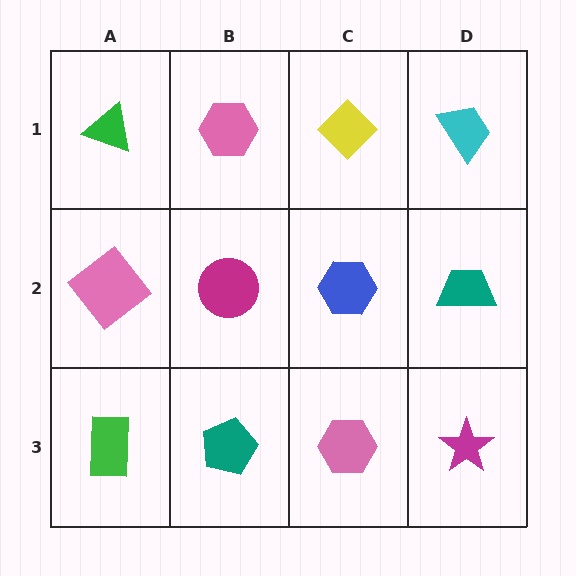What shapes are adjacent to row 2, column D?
A cyan trapezoid (row 1, column D), a magenta star (row 3, column D), a blue hexagon (row 2, column C).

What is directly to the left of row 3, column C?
A teal pentagon.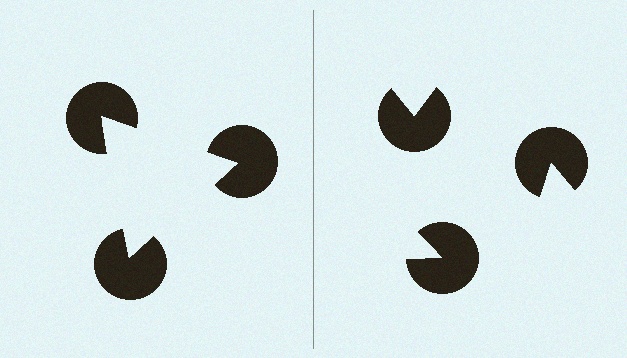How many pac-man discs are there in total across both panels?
6 — 3 on each side.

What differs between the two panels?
The pac-man discs are positioned identically on both sides; only the wedge orientations differ. On the left they align to a triangle; on the right they are misaligned.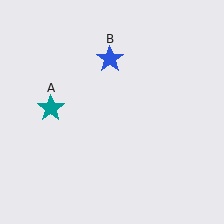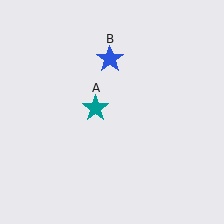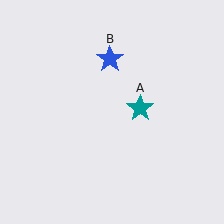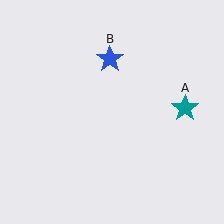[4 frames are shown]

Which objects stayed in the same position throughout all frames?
Blue star (object B) remained stationary.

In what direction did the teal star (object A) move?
The teal star (object A) moved right.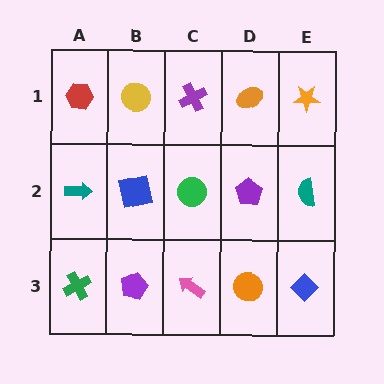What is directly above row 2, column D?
An orange ellipse.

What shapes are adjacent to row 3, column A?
A teal arrow (row 2, column A), a purple pentagon (row 3, column B).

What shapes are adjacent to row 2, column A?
A red hexagon (row 1, column A), a green cross (row 3, column A), a blue square (row 2, column B).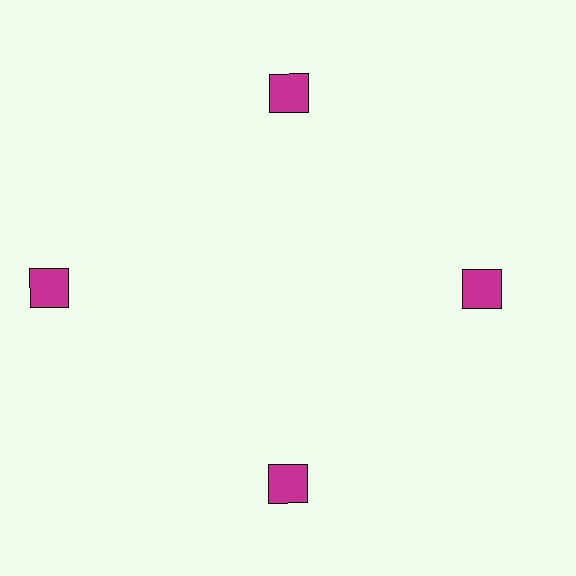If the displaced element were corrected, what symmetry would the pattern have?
It would have 4-fold rotational symmetry — the pattern would map onto itself every 90 degrees.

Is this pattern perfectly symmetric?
No. The 4 magenta squares are arranged in a ring, but one element near the 9 o'clock position is pushed outward from the center, breaking the 4-fold rotational symmetry.